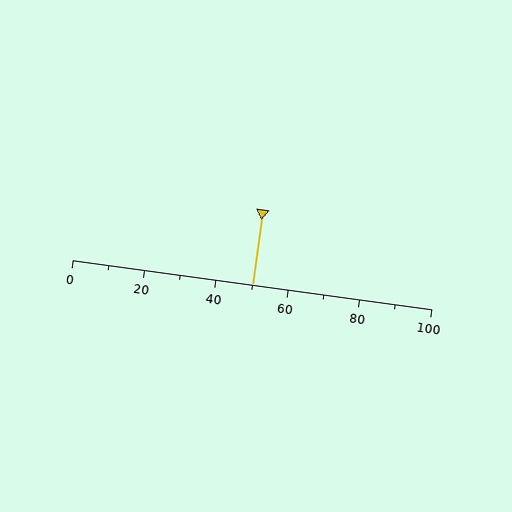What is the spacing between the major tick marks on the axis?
The major ticks are spaced 20 apart.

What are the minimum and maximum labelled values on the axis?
The axis runs from 0 to 100.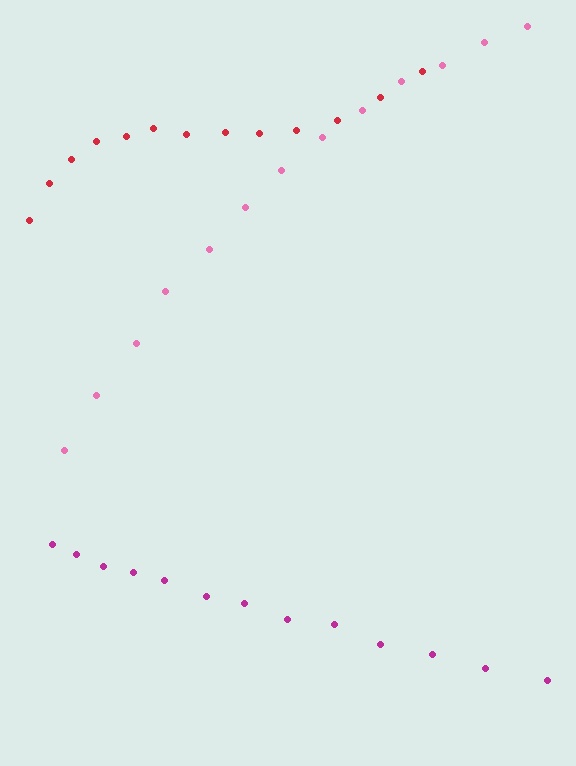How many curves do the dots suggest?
There are 3 distinct paths.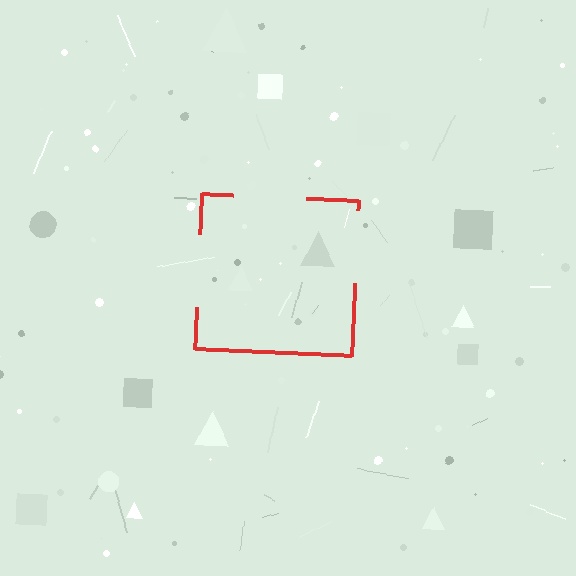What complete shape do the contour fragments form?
The contour fragments form a square.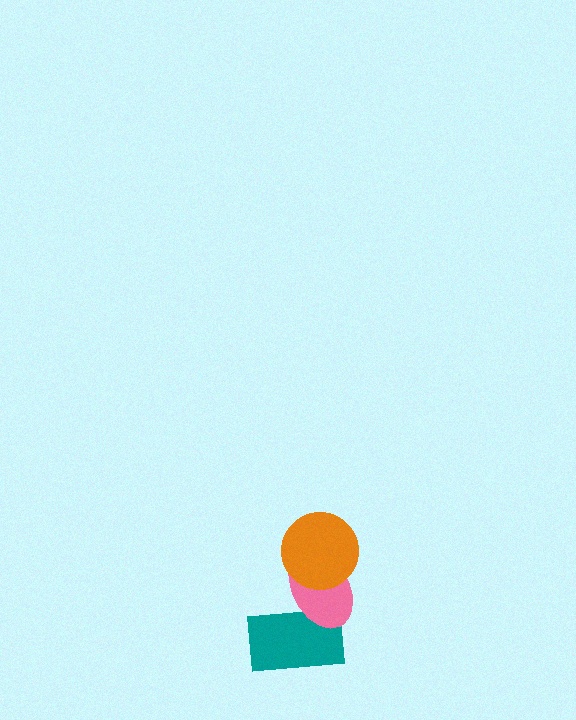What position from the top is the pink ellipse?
The pink ellipse is 2nd from the top.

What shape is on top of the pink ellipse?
The orange circle is on top of the pink ellipse.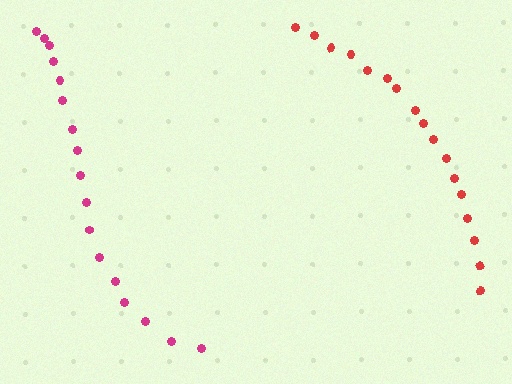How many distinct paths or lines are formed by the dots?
There are 2 distinct paths.